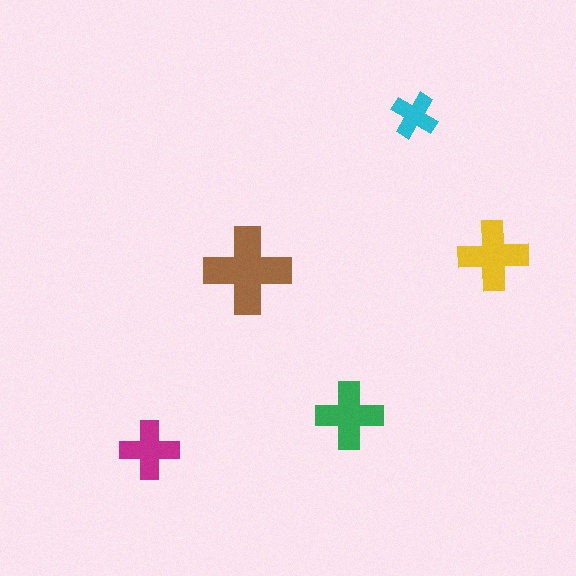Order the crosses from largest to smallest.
the brown one, the yellow one, the green one, the magenta one, the cyan one.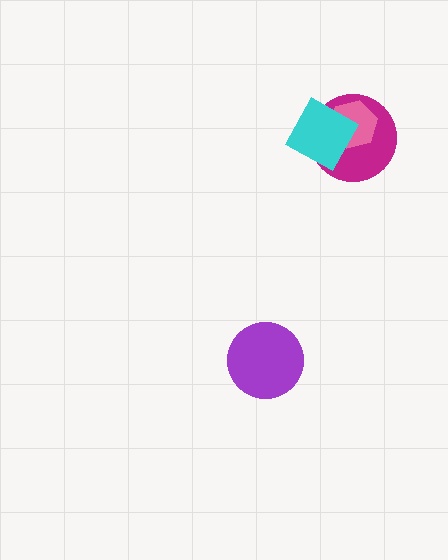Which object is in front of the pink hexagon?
The cyan diamond is in front of the pink hexagon.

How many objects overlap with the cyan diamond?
2 objects overlap with the cyan diamond.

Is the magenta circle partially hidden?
Yes, it is partially covered by another shape.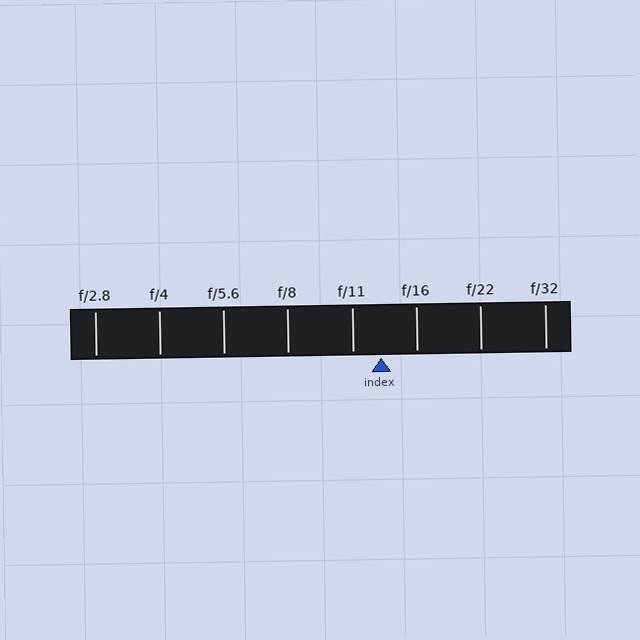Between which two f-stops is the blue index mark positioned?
The index mark is between f/11 and f/16.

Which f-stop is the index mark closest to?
The index mark is closest to f/11.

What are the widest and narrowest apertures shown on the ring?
The widest aperture shown is f/2.8 and the narrowest is f/32.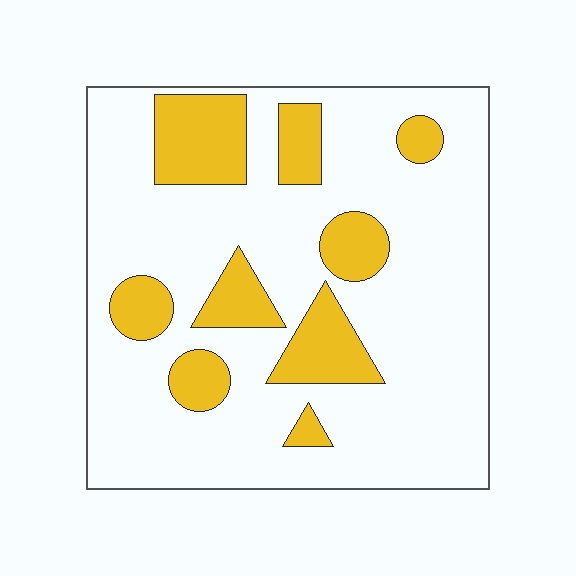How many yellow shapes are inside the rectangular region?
9.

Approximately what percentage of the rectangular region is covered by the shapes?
Approximately 20%.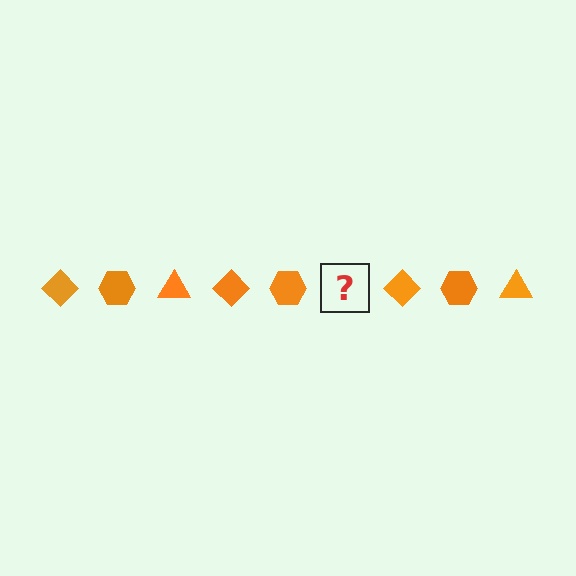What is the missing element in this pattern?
The missing element is an orange triangle.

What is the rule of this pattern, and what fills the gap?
The rule is that the pattern cycles through diamond, hexagon, triangle shapes in orange. The gap should be filled with an orange triangle.